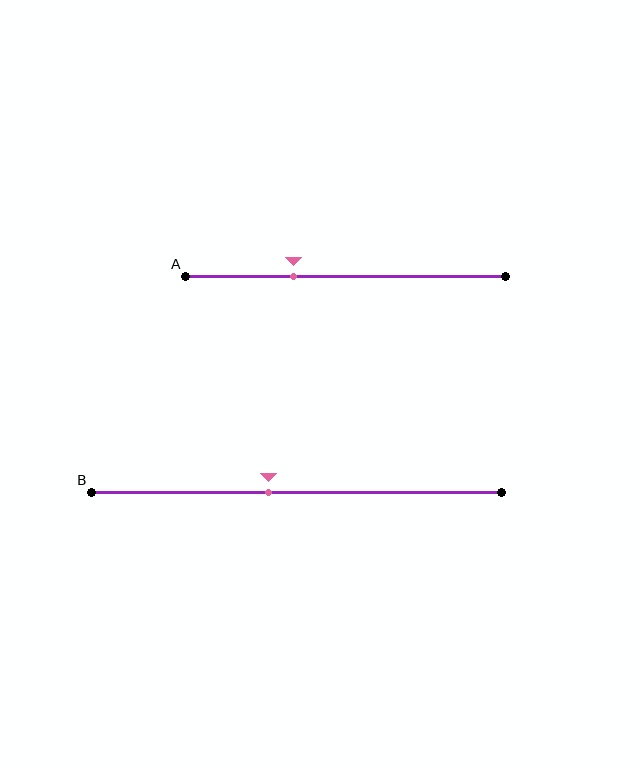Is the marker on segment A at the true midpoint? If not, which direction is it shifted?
No, the marker on segment A is shifted to the left by about 16% of the segment length.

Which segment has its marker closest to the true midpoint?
Segment B has its marker closest to the true midpoint.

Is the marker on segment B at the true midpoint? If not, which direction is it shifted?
No, the marker on segment B is shifted to the left by about 7% of the segment length.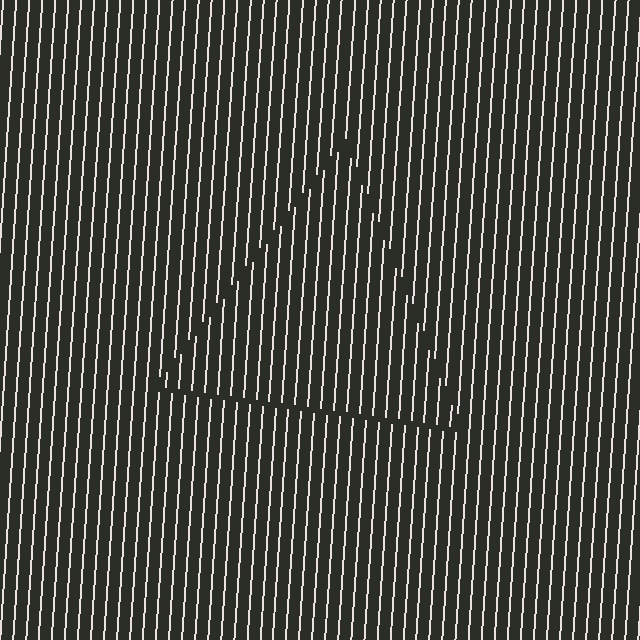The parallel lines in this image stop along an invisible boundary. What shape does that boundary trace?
An illusory triangle. The interior of the shape contains the same grating, shifted by half a period — the contour is defined by the phase discontinuity where line-ends from the inner and outer gratings abut.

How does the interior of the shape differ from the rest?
The interior of the shape contains the same grating, shifted by half a period — the contour is defined by the phase discontinuity where line-ends from the inner and outer gratings abut.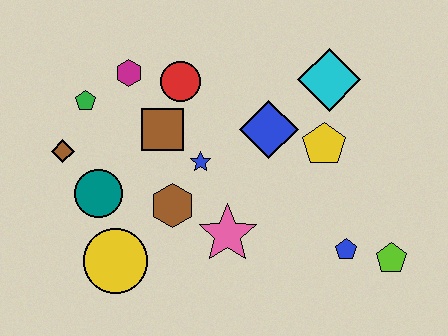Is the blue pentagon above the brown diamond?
No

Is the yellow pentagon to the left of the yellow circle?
No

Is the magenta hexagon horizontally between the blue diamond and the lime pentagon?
No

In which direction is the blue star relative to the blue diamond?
The blue star is to the left of the blue diamond.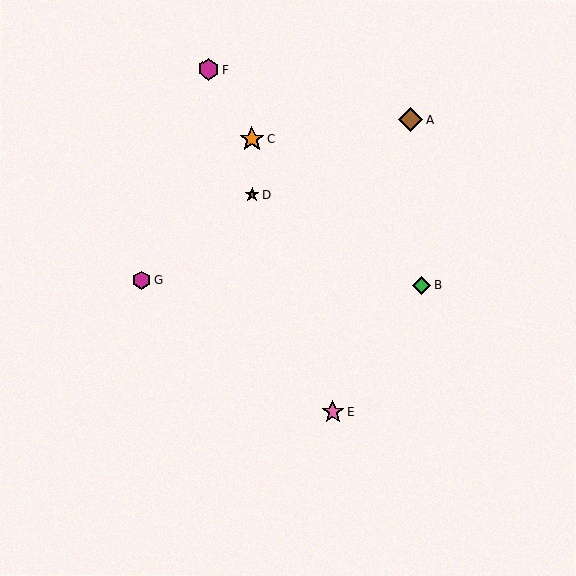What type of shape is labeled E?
Shape E is a pink star.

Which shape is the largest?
The orange star (labeled C) is the largest.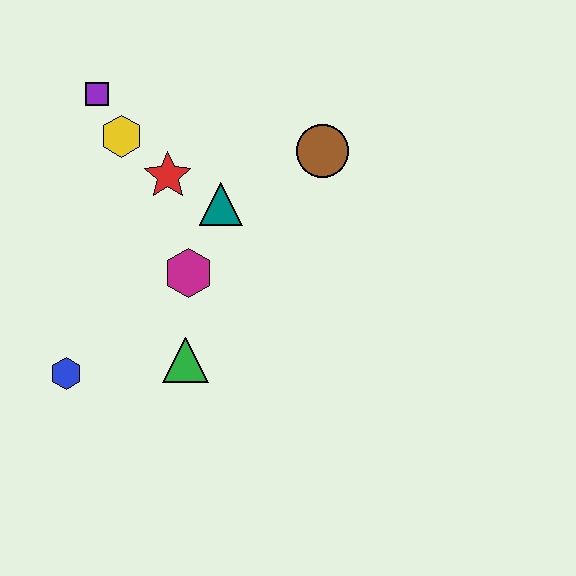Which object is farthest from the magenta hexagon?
The purple square is farthest from the magenta hexagon.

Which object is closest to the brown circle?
The teal triangle is closest to the brown circle.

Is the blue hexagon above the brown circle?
No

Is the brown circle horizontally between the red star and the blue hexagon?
No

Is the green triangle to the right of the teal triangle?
No